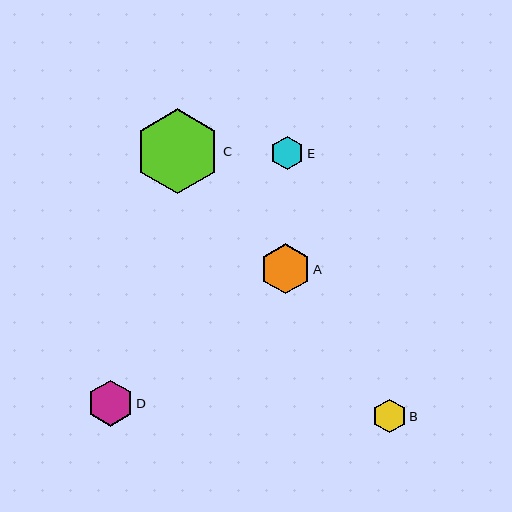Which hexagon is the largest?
Hexagon C is the largest with a size of approximately 85 pixels.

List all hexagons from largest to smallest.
From largest to smallest: C, A, D, B, E.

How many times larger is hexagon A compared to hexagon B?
Hexagon A is approximately 1.5 times the size of hexagon B.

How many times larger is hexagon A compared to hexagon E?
Hexagon A is approximately 1.5 times the size of hexagon E.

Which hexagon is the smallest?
Hexagon E is the smallest with a size of approximately 34 pixels.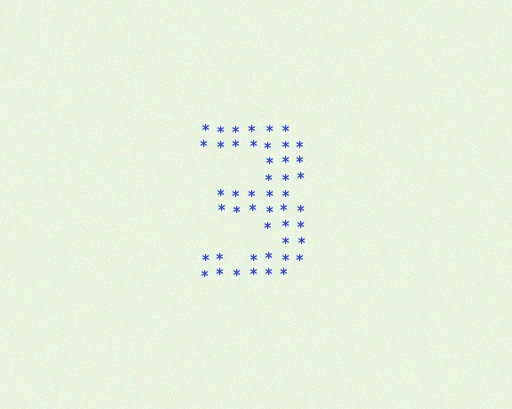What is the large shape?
The large shape is the digit 3.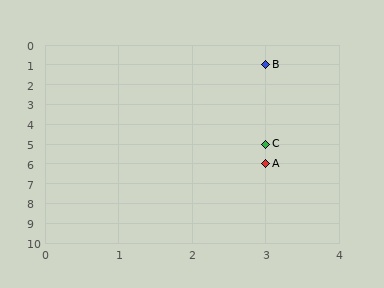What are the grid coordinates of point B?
Point B is at grid coordinates (3, 1).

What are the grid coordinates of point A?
Point A is at grid coordinates (3, 6).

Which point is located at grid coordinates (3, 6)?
Point A is at (3, 6).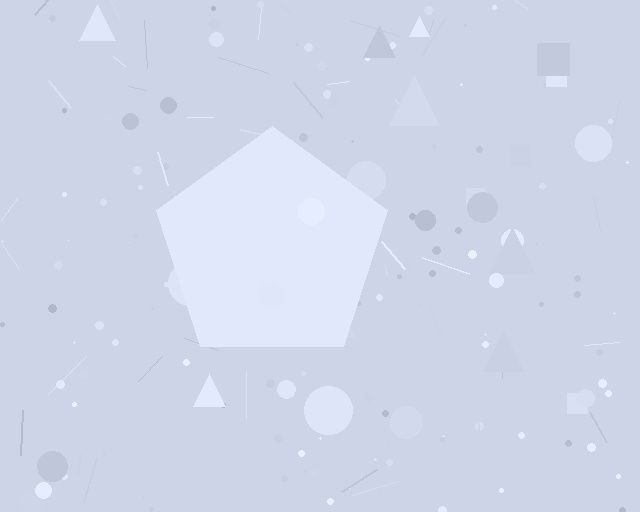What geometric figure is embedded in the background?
A pentagon is embedded in the background.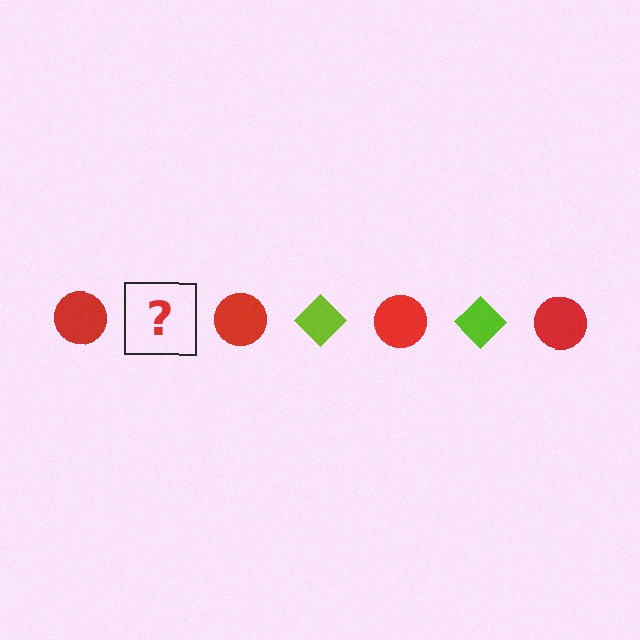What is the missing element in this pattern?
The missing element is a lime diamond.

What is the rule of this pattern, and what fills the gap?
The rule is that the pattern alternates between red circle and lime diamond. The gap should be filled with a lime diamond.